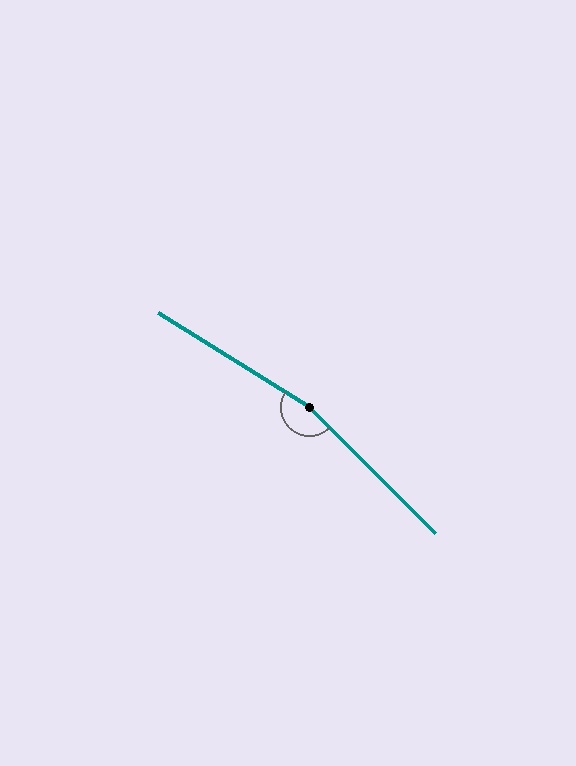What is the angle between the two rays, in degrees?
Approximately 167 degrees.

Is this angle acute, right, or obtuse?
It is obtuse.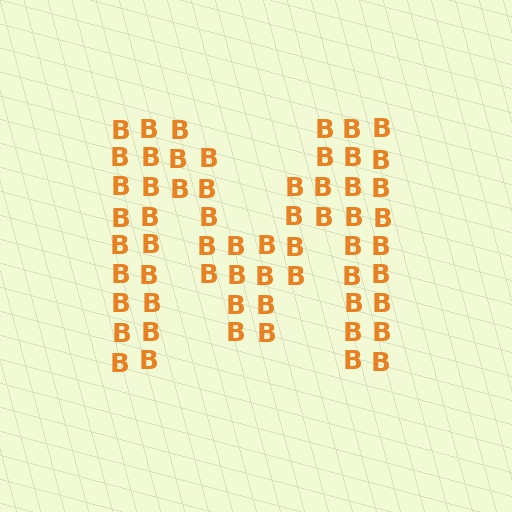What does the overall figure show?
The overall figure shows the letter M.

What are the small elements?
The small elements are letter B's.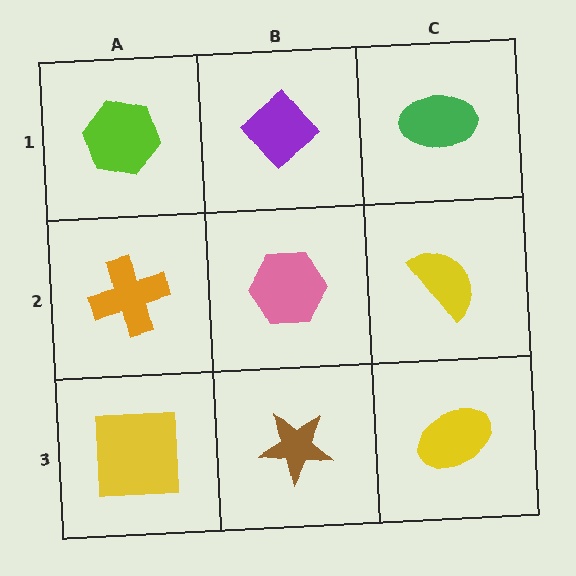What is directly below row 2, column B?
A brown star.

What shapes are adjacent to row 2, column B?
A purple diamond (row 1, column B), a brown star (row 3, column B), an orange cross (row 2, column A), a yellow semicircle (row 2, column C).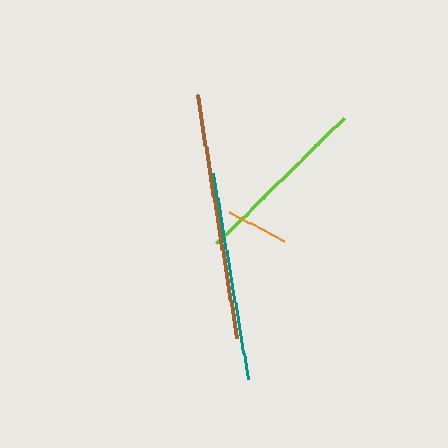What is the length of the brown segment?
The brown segment is approximately 247 pixels long.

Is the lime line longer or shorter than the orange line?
The lime line is longer than the orange line.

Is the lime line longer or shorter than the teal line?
The teal line is longer than the lime line.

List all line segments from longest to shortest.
From longest to shortest: brown, teal, lime, orange.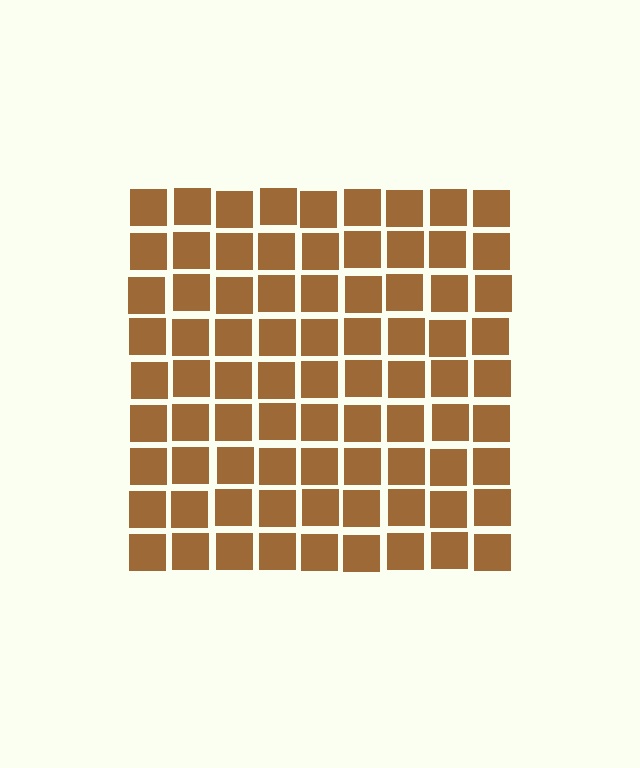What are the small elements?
The small elements are squares.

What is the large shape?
The large shape is a square.